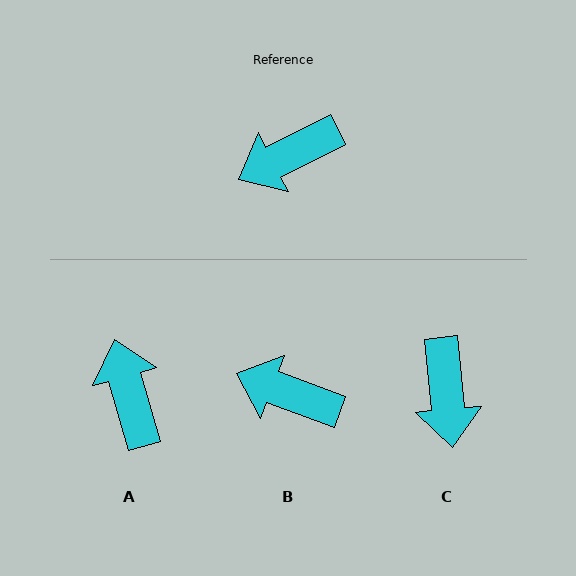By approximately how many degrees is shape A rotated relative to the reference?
Approximately 101 degrees clockwise.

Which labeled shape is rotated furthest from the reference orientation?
A, about 101 degrees away.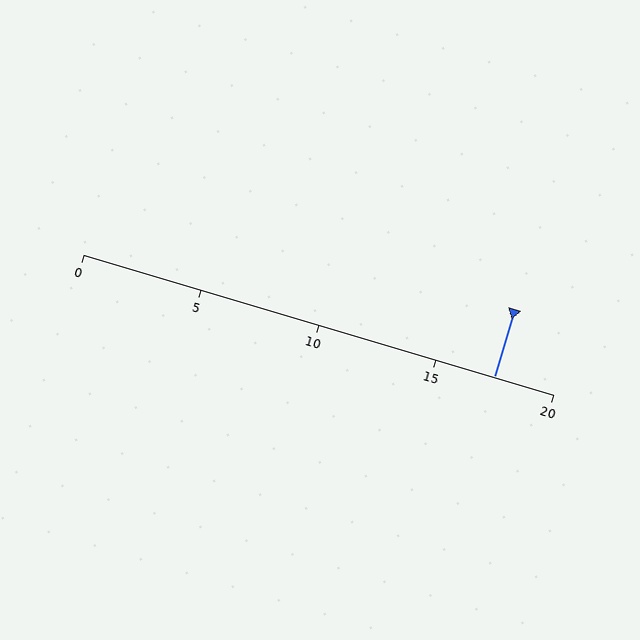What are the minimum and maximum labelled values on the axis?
The axis runs from 0 to 20.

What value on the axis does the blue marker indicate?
The marker indicates approximately 17.5.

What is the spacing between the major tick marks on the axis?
The major ticks are spaced 5 apart.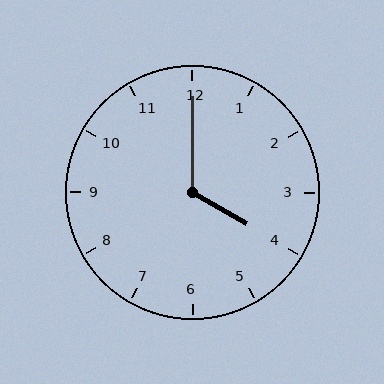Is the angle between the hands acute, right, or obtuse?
It is obtuse.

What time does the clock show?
4:00.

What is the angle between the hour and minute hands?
Approximately 120 degrees.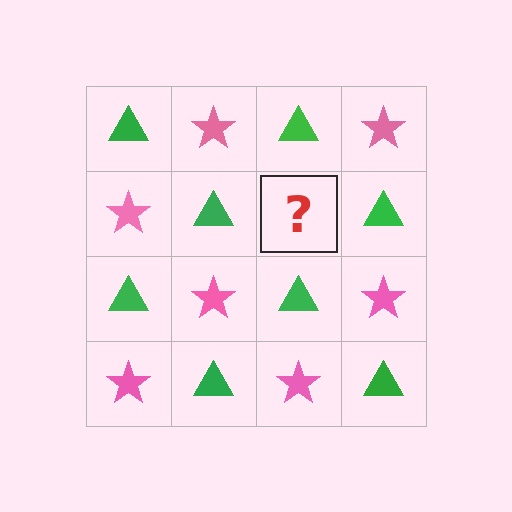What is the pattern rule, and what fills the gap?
The rule is that it alternates green triangle and pink star in a checkerboard pattern. The gap should be filled with a pink star.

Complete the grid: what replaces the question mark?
The question mark should be replaced with a pink star.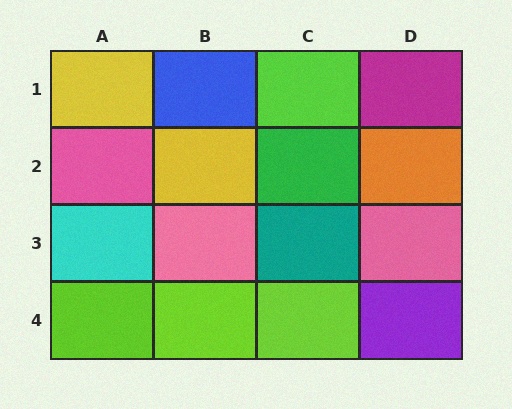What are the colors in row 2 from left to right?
Pink, yellow, green, orange.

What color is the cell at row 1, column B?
Blue.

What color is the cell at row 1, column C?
Lime.